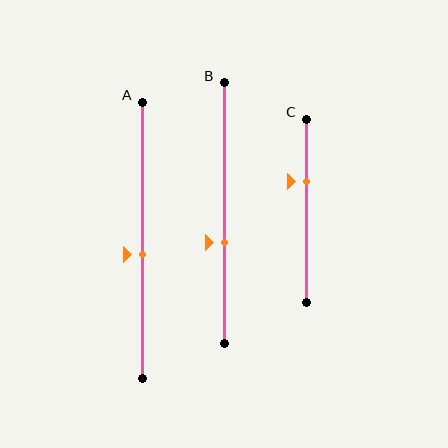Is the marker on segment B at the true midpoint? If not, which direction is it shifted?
No, the marker on segment B is shifted downward by about 11% of the segment length.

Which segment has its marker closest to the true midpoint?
Segment A has its marker closest to the true midpoint.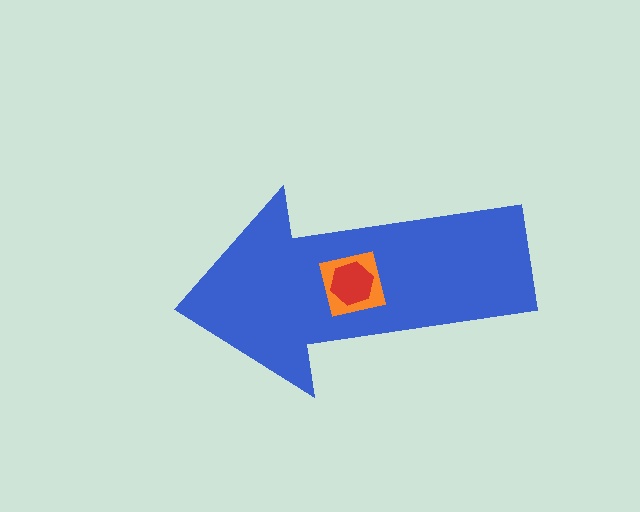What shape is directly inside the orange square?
The red hexagon.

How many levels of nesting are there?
3.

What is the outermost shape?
The blue arrow.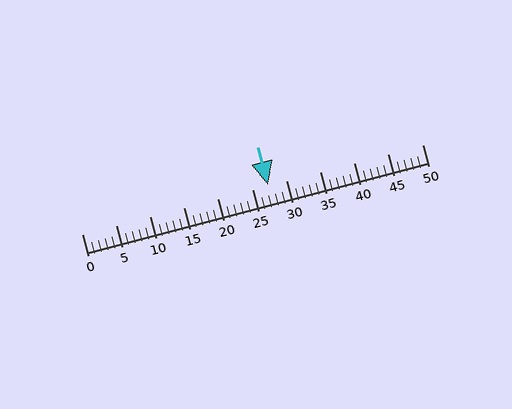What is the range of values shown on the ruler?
The ruler shows values from 0 to 50.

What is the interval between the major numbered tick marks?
The major tick marks are spaced 5 units apart.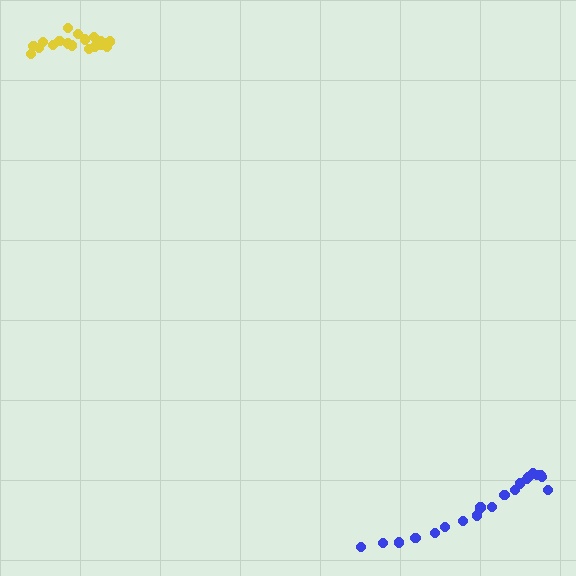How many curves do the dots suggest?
There are 2 distinct paths.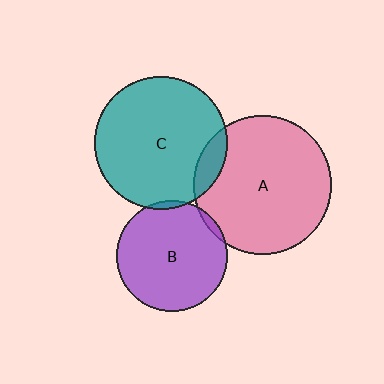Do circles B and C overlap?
Yes.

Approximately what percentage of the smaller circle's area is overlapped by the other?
Approximately 5%.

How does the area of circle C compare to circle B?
Approximately 1.4 times.